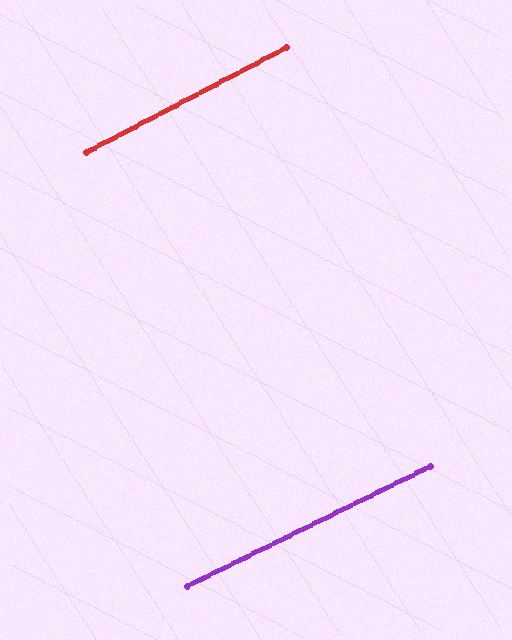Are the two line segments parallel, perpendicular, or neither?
Parallel — their directions differ by only 1.5°.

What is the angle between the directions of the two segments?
Approximately 2 degrees.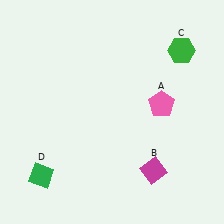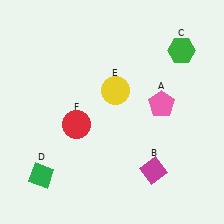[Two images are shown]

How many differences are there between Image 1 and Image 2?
There are 2 differences between the two images.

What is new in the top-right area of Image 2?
A yellow circle (E) was added in the top-right area of Image 2.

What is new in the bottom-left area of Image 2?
A red circle (F) was added in the bottom-left area of Image 2.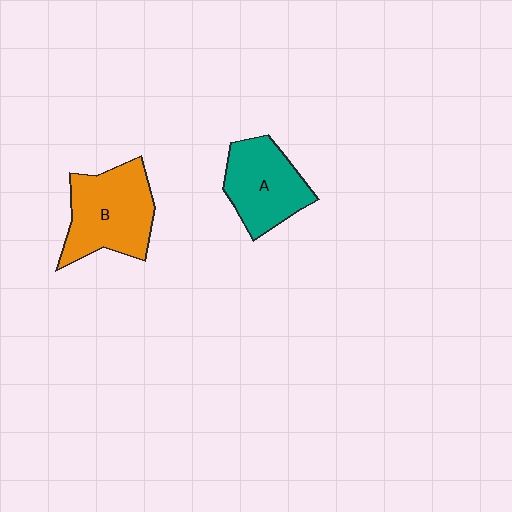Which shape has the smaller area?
Shape A (teal).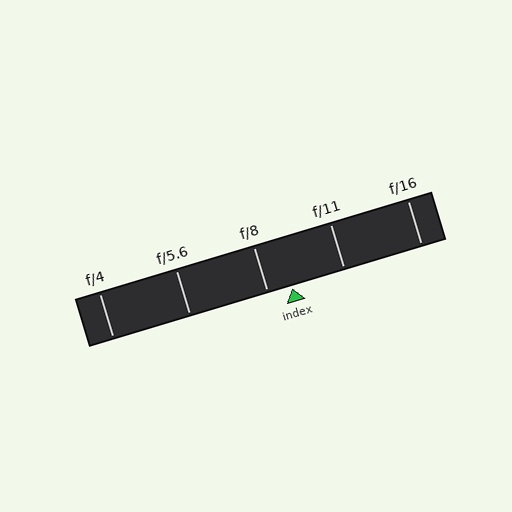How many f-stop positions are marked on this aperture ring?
There are 5 f-stop positions marked.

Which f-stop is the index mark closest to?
The index mark is closest to f/8.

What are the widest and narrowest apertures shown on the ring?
The widest aperture shown is f/4 and the narrowest is f/16.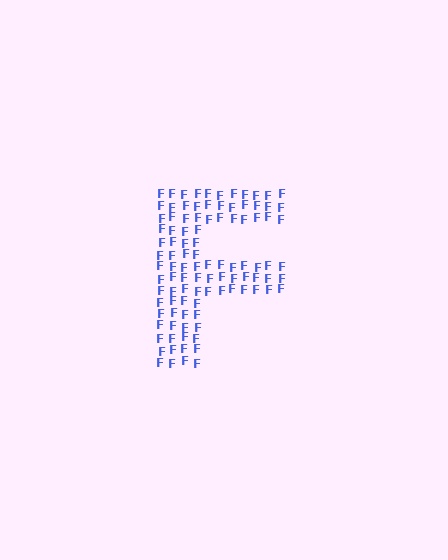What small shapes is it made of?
It is made of small letter F's.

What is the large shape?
The large shape is the letter F.